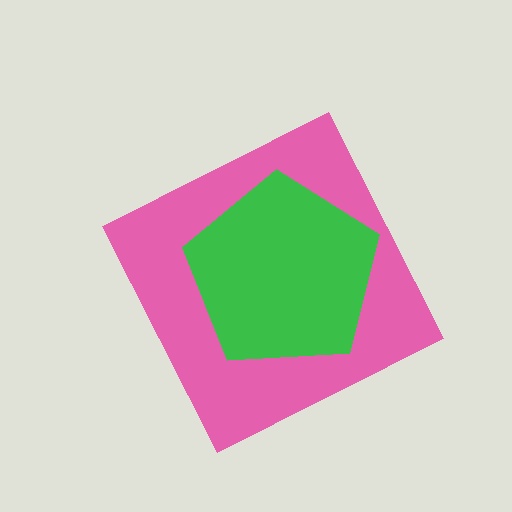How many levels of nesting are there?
2.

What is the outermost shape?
The pink diamond.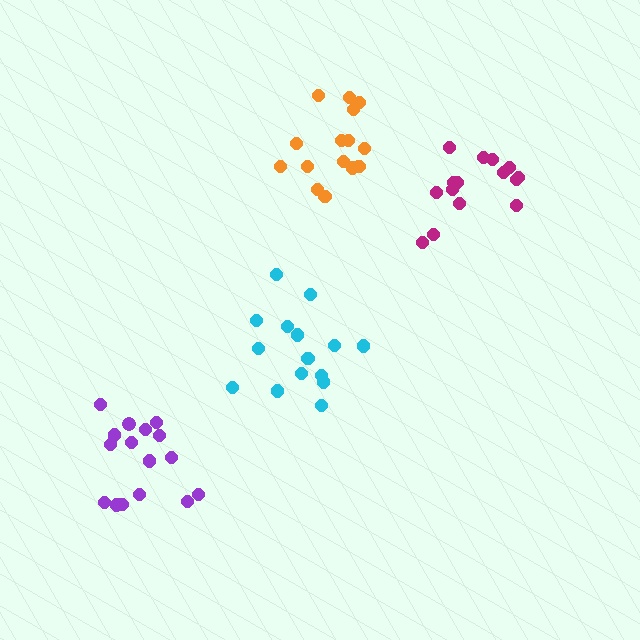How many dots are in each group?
Group 1: 15 dots, Group 2: 15 dots, Group 3: 15 dots, Group 4: 16 dots (61 total).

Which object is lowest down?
The purple cluster is bottommost.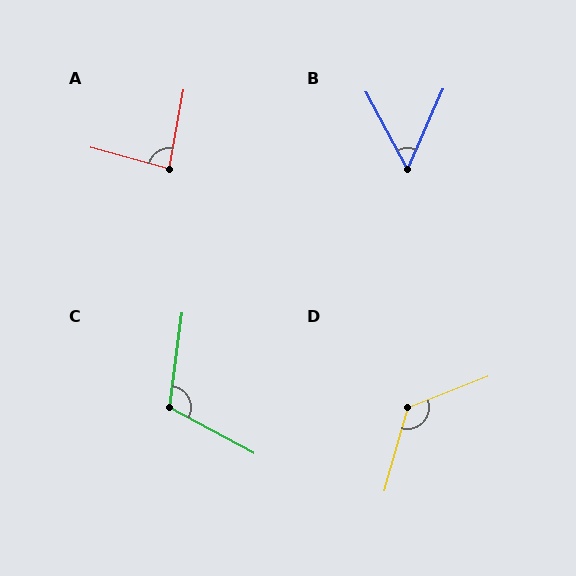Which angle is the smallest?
B, at approximately 52 degrees.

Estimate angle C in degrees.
Approximately 111 degrees.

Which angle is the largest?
D, at approximately 128 degrees.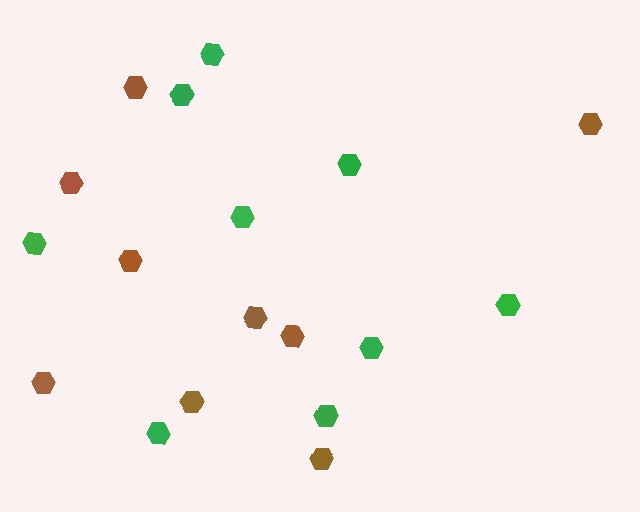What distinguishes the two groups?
There are 2 groups: one group of brown hexagons (9) and one group of green hexagons (9).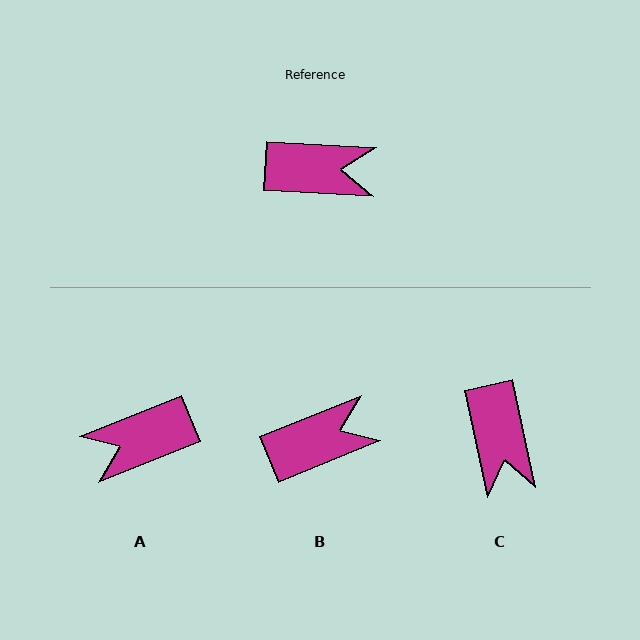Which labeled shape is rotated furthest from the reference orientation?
A, about 155 degrees away.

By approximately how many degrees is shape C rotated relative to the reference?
Approximately 75 degrees clockwise.